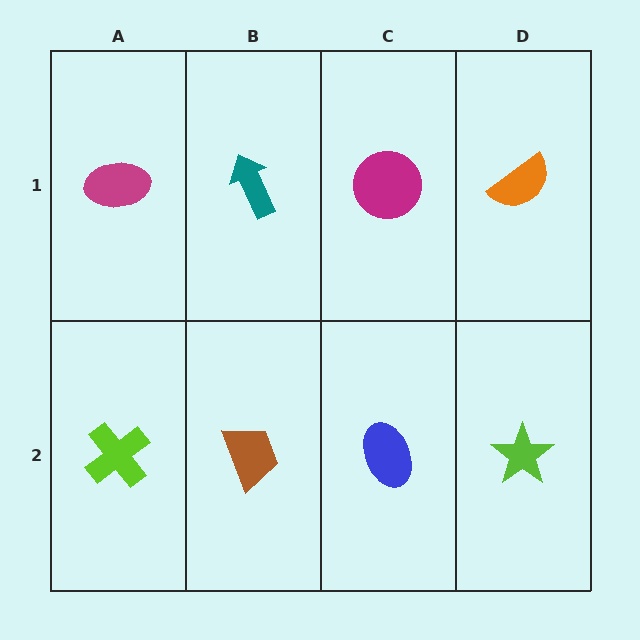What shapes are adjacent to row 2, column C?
A magenta circle (row 1, column C), a brown trapezoid (row 2, column B), a lime star (row 2, column D).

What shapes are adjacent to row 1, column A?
A lime cross (row 2, column A), a teal arrow (row 1, column B).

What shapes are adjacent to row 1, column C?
A blue ellipse (row 2, column C), a teal arrow (row 1, column B), an orange semicircle (row 1, column D).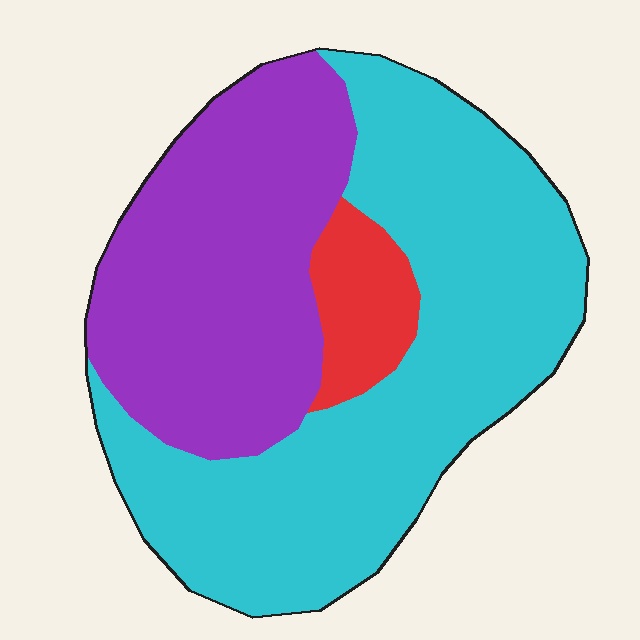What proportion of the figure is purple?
Purple takes up about three eighths (3/8) of the figure.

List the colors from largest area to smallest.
From largest to smallest: cyan, purple, red.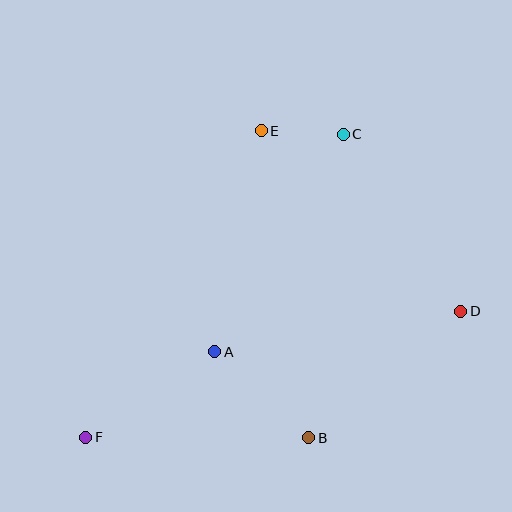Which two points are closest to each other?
Points C and E are closest to each other.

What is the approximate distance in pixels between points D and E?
The distance between D and E is approximately 269 pixels.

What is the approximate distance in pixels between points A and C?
The distance between A and C is approximately 253 pixels.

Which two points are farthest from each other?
Points C and F are farthest from each other.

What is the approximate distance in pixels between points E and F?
The distance between E and F is approximately 353 pixels.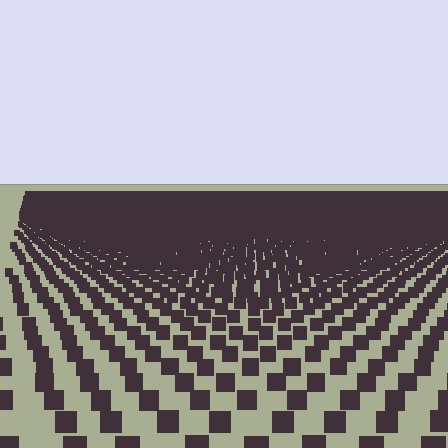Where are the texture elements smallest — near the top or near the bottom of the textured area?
Near the top.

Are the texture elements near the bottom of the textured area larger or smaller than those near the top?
Larger. Near the bottom, elements are closer to the viewer and appear at a bigger on-screen size.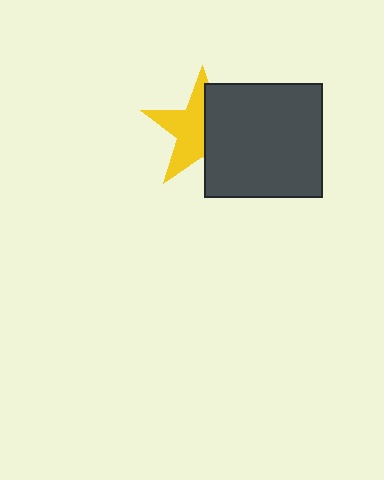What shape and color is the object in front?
The object in front is a dark gray rectangle.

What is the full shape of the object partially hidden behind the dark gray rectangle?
The partially hidden object is a yellow star.